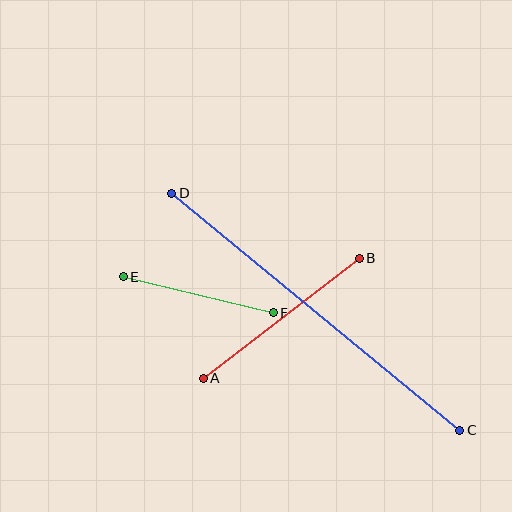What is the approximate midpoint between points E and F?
The midpoint is at approximately (198, 295) pixels.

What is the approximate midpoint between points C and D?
The midpoint is at approximately (316, 312) pixels.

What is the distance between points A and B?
The distance is approximately 197 pixels.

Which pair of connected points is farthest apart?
Points C and D are farthest apart.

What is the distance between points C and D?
The distance is approximately 373 pixels.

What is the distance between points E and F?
The distance is approximately 154 pixels.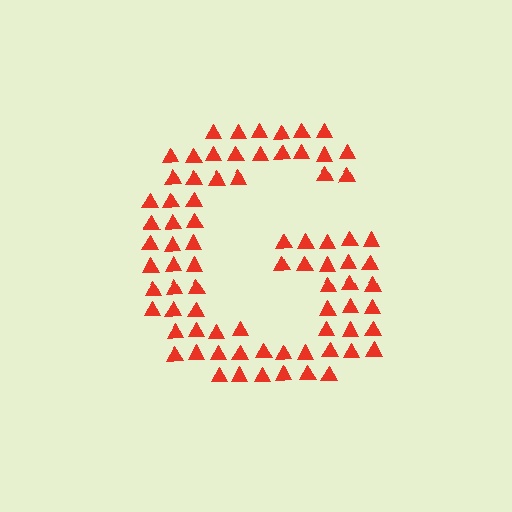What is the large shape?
The large shape is the letter G.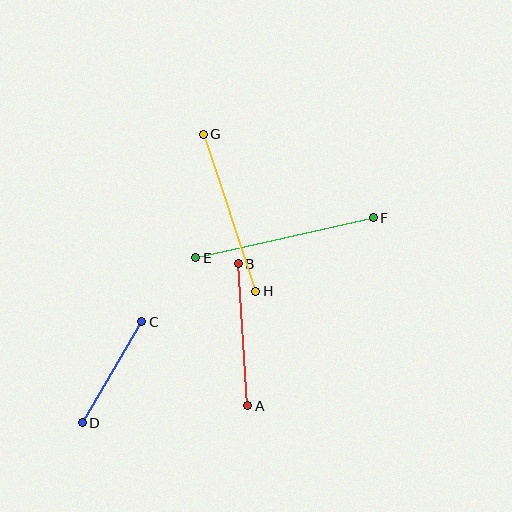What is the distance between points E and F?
The distance is approximately 182 pixels.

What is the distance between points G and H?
The distance is approximately 166 pixels.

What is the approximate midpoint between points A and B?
The midpoint is at approximately (243, 335) pixels.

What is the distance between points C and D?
The distance is approximately 117 pixels.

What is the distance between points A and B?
The distance is approximately 142 pixels.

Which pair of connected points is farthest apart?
Points E and F are farthest apart.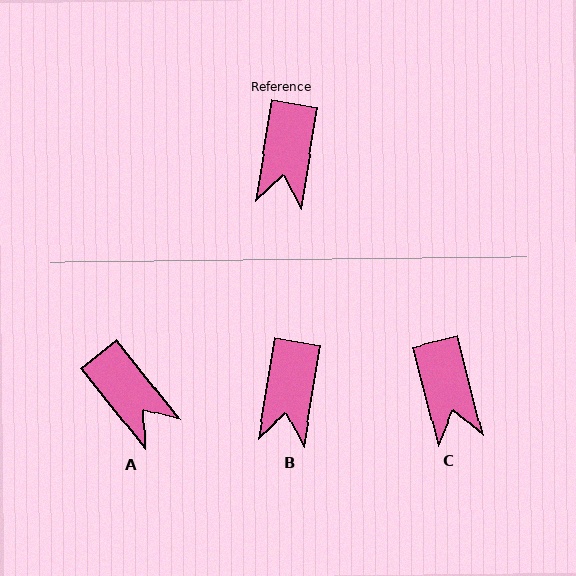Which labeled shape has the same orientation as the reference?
B.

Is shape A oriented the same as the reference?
No, it is off by about 48 degrees.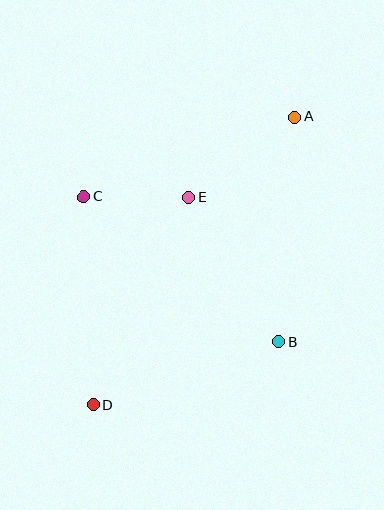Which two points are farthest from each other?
Points A and D are farthest from each other.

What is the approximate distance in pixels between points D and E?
The distance between D and E is approximately 228 pixels.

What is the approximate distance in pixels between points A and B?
The distance between A and B is approximately 225 pixels.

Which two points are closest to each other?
Points C and E are closest to each other.